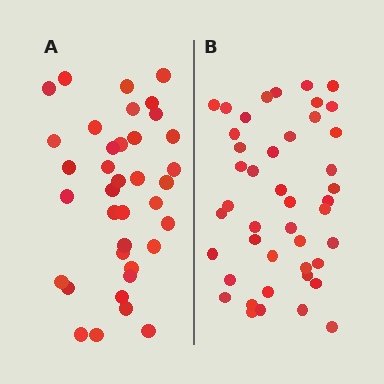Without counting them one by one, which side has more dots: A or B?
Region B (the right region) has more dots.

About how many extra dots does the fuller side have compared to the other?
Region B has roughly 8 or so more dots than region A.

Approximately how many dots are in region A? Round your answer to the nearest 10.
About 40 dots. (The exact count is 37, which rounds to 40.)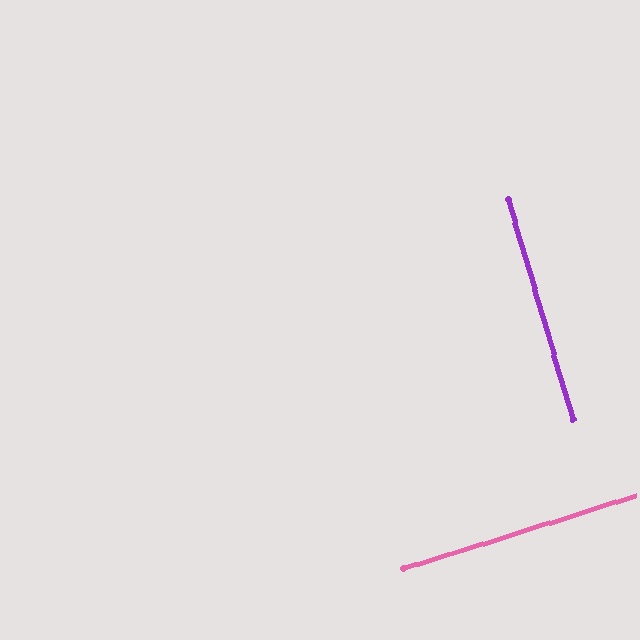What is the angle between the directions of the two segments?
Approximately 89 degrees.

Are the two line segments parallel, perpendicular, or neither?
Perpendicular — they meet at approximately 89°.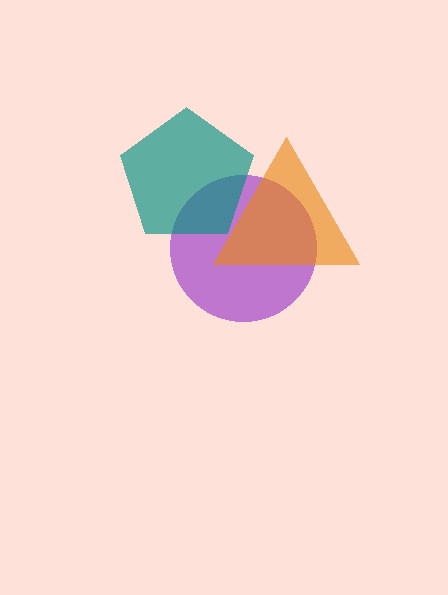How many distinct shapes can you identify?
There are 3 distinct shapes: a purple circle, a teal pentagon, an orange triangle.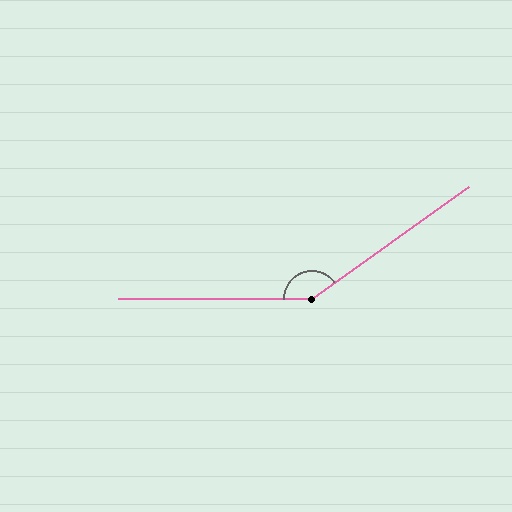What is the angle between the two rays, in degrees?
Approximately 144 degrees.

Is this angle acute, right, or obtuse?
It is obtuse.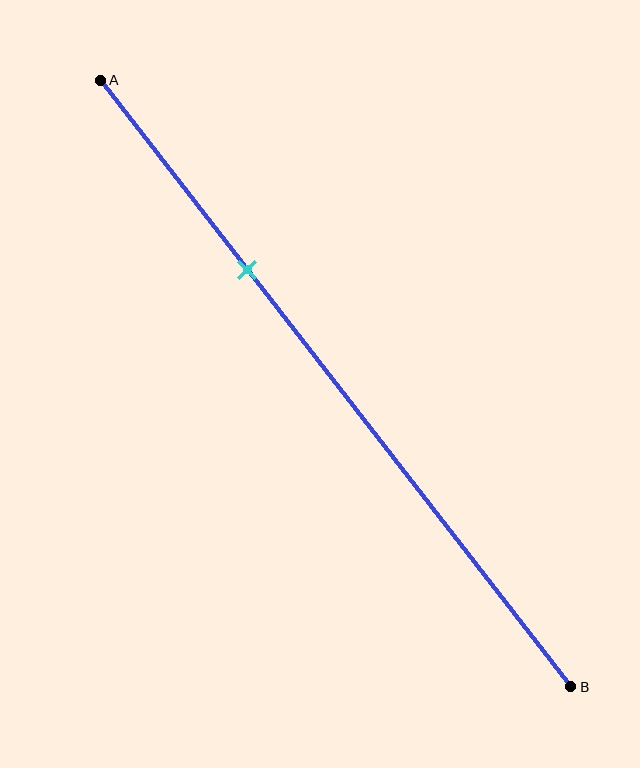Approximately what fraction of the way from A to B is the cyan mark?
The cyan mark is approximately 30% of the way from A to B.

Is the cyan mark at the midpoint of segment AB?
No, the mark is at about 30% from A, not at the 50% midpoint.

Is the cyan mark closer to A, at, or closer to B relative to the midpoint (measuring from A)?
The cyan mark is closer to point A than the midpoint of segment AB.